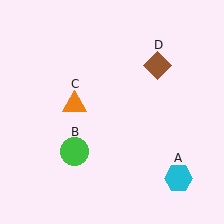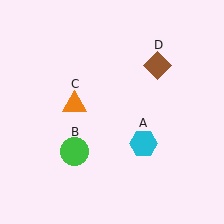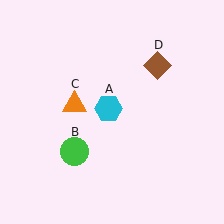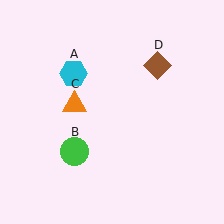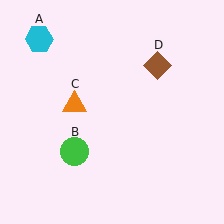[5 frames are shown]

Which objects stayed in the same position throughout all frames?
Green circle (object B) and orange triangle (object C) and brown diamond (object D) remained stationary.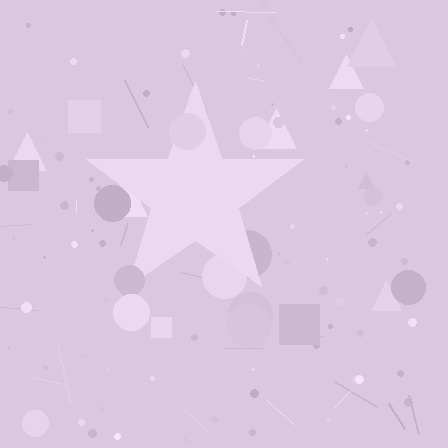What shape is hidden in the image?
A star is hidden in the image.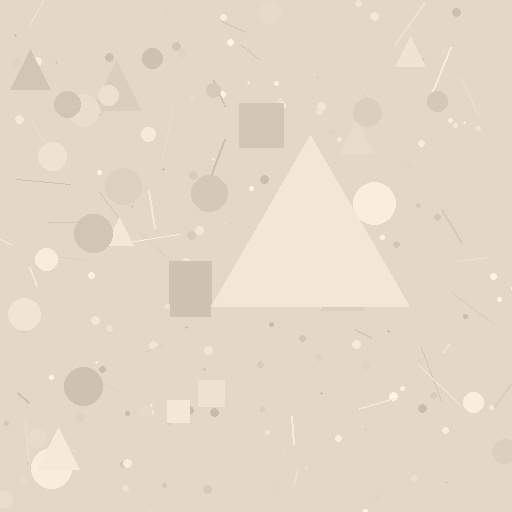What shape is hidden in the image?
A triangle is hidden in the image.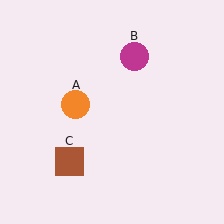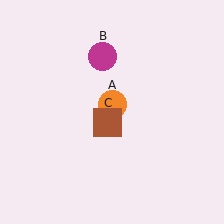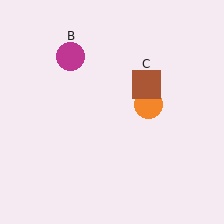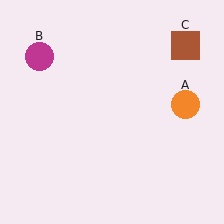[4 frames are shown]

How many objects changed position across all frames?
3 objects changed position: orange circle (object A), magenta circle (object B), brown square (object C).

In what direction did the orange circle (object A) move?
The orange circle (object A) moved right.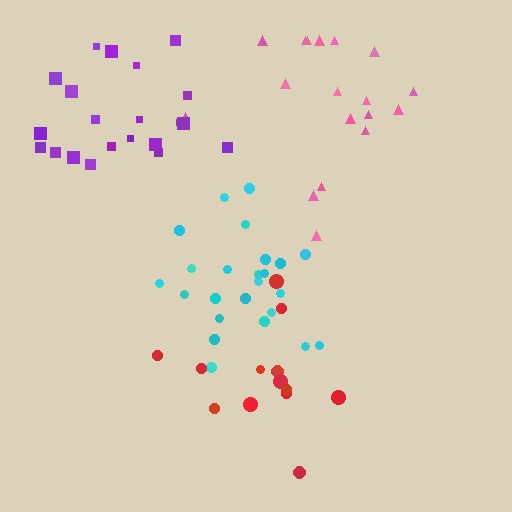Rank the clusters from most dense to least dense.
cyan, purple, red, pink.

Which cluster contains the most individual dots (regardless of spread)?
Cyan (24).